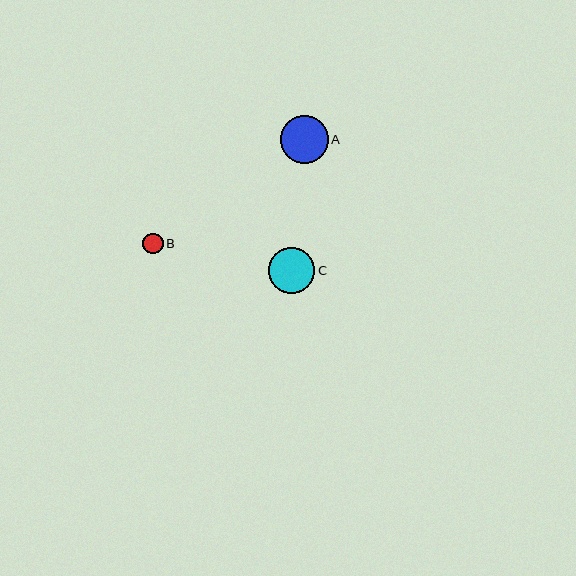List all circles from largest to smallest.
From largest to smallest: A, C, B.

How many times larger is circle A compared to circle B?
Circle A is approximately 2.3 times the size of circle B.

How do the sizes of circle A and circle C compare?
Circle A and circle C are approximately the same size.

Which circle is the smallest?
Circle B is the smallest with a size of approximately 21 pixels.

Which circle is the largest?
Circle A is the largest with a size of approximately 48 pixels.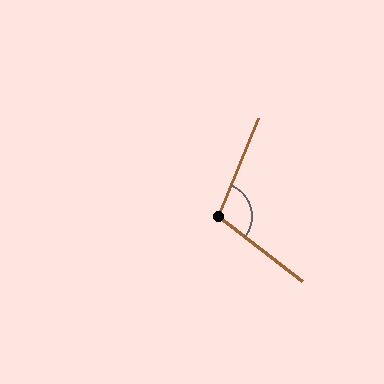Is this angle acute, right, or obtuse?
It is obtuse.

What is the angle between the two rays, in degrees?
Approximately 105 degrees.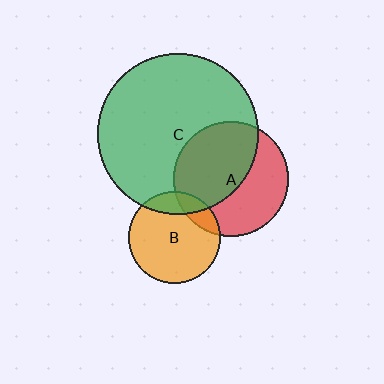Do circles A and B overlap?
Yes.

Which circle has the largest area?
Circle C (green).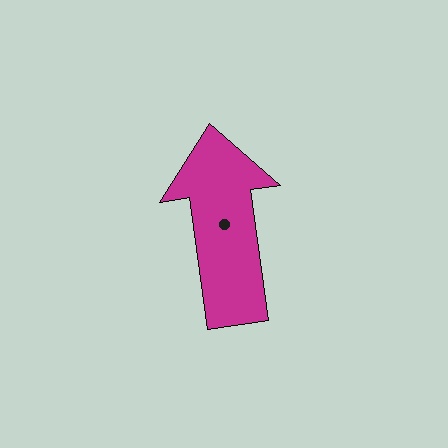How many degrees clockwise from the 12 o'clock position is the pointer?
Approximately 352 degrees.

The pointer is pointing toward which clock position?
Roughly 12 o'clock.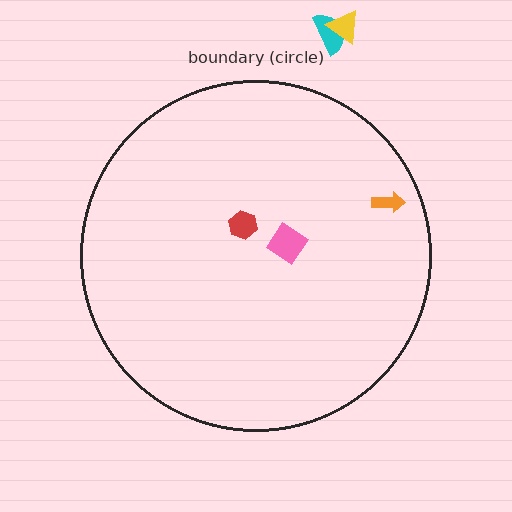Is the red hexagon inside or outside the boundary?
Inside.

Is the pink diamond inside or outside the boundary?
Inside.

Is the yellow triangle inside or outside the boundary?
Outside.